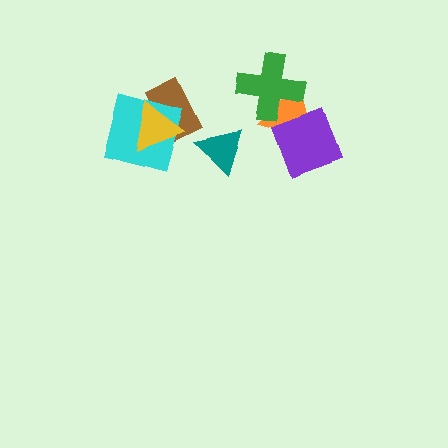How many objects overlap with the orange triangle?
2 objects overlap with the orange triangle.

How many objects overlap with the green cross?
1 object overlaps with the green cross.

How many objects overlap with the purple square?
1 object overlaps with the purple square.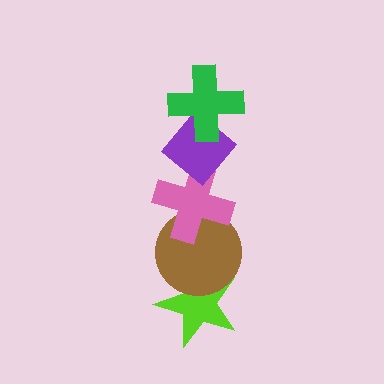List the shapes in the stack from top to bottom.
From top to bottom: the green cross, the purple diamond, the pink cross, the brown circle, the lime star.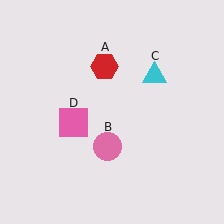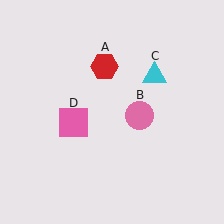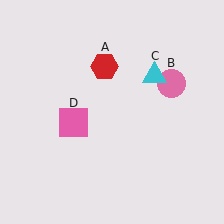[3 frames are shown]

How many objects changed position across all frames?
1 object changed position: pink circle (object B).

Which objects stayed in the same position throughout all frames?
Red hexagon (object A) and cyan triangle (object C) and pink square (object D) remained stationary.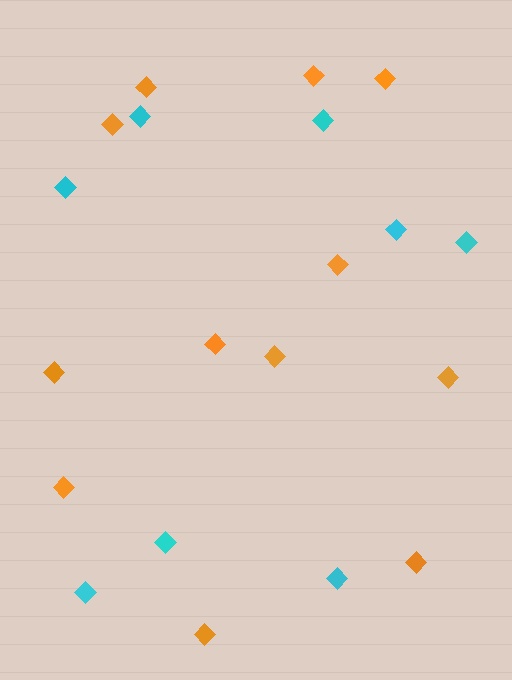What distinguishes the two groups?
There are 2 groups: one group of cyan diamonds (8) and one group of orange diamonds (12).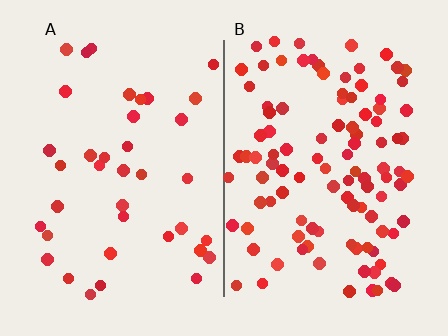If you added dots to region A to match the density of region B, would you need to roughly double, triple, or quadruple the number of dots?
Approximately triple.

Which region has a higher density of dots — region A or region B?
B (the right).